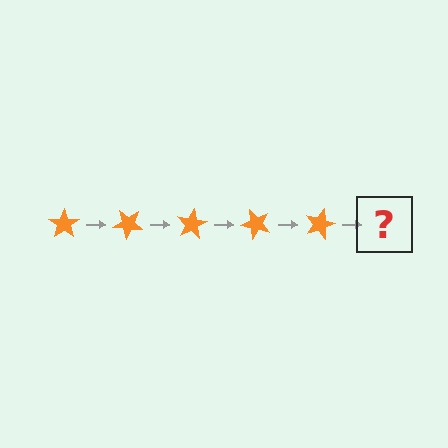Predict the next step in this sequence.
The next step is an orange star rotated 200 degrees.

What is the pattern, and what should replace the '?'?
The pattern is that the star rotates 40 degrees each step. The '?' should be an orange star rotated 200 degrees.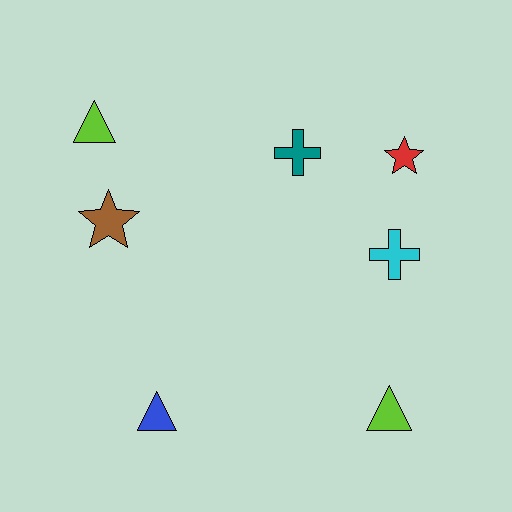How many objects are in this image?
There are 7 objects.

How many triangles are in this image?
There are 3 triangles.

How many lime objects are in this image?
There are 2 lime objects.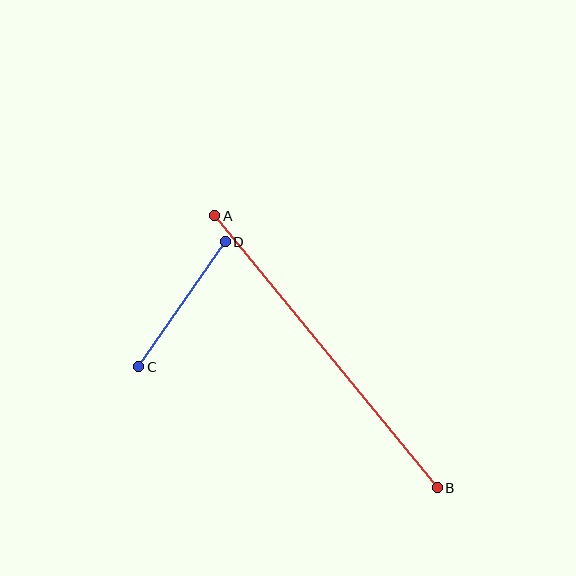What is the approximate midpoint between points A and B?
The midpoint is at approximately (326, 352) pixels.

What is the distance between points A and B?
The distance is approximately 351 pixels.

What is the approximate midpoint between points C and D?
The midpoint is at approximately (182, 304) pixels.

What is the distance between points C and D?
The distance is approximately 152 pixels.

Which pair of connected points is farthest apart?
Points A and B are farthest apart.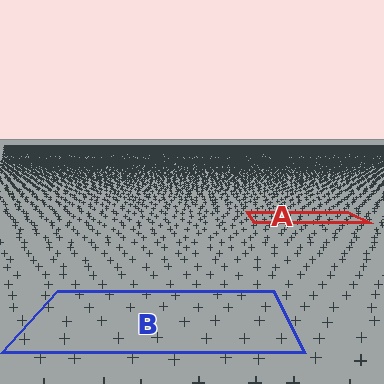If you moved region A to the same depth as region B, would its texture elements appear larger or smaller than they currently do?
They would appear larger. At a closer depth, the same texture elements are projected at a bigger on-screen size.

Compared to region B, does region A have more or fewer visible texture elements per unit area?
Region A has more texture elements per unit area — they are packed more densely because it is farther away.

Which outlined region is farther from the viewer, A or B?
Region A is farther from the viewer — the texture elements inside it appear smaller and more densely packed.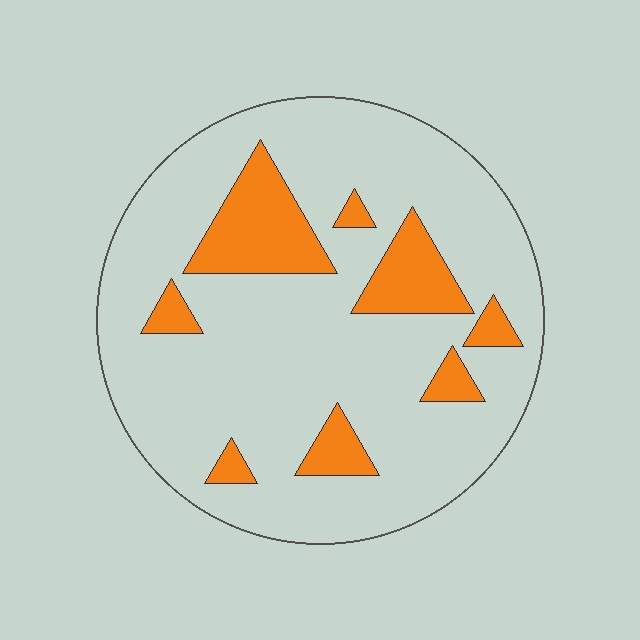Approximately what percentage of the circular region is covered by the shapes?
Approximately 20%.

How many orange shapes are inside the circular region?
8.